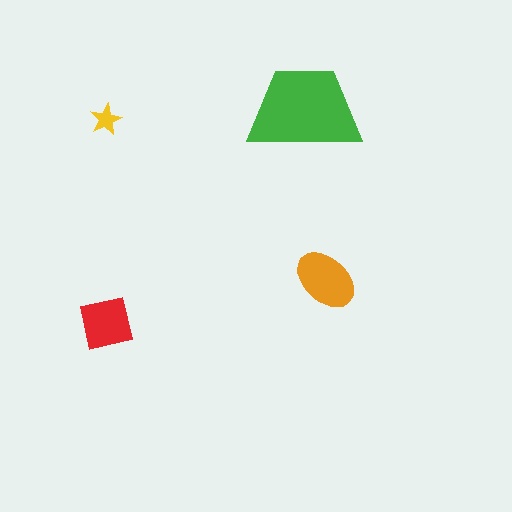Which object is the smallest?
The yellow star.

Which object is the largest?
The green trapezoid.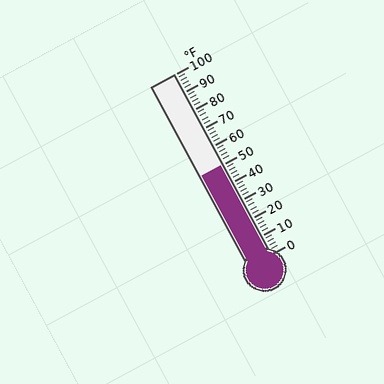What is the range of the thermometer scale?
The thermometer scale ranges from 0°F to 100°F.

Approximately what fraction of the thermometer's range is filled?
The thermometer is filled to approximately 50% of its range.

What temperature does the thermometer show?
The thermometer shows approximately 50°F.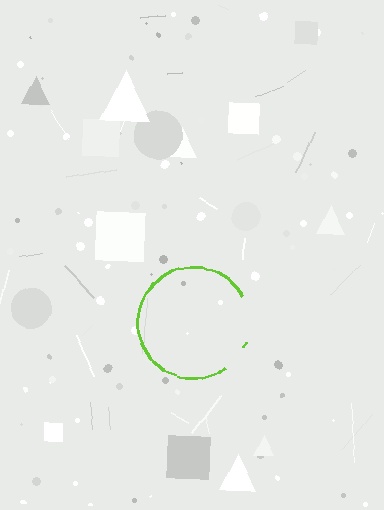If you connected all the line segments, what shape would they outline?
They would outline a circle.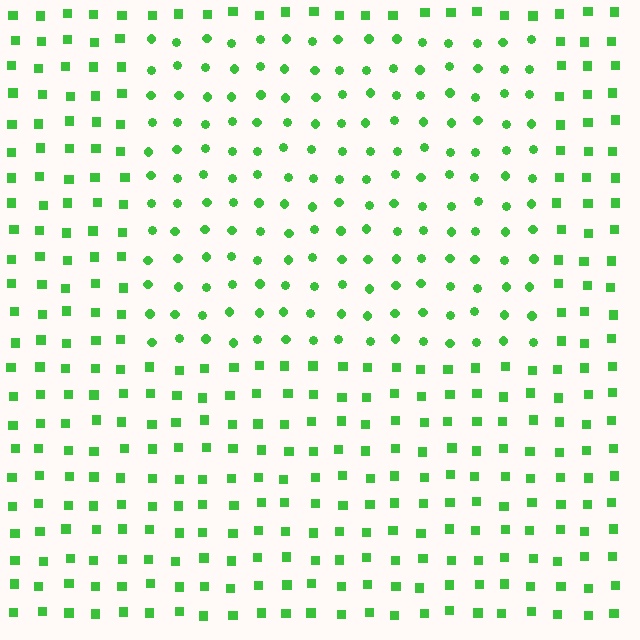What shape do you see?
I see a rectangle.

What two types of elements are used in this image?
The image uses circles inside the rectangle region and squares outside it.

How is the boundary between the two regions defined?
The boundary is defined by a change in element shape: circles inside vs. squares outside. All elements share the same color and spacing.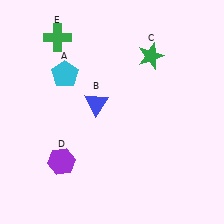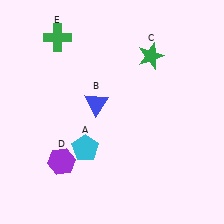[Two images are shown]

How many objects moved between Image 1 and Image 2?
1 object moved between the two images.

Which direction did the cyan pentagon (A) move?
The cyan pentagon (A) moved down.